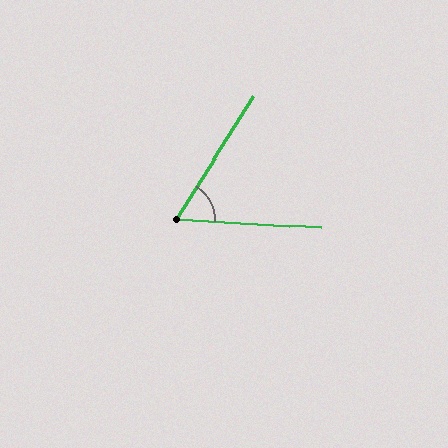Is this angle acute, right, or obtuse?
It is acute.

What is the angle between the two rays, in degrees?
Approximately 61 degrees.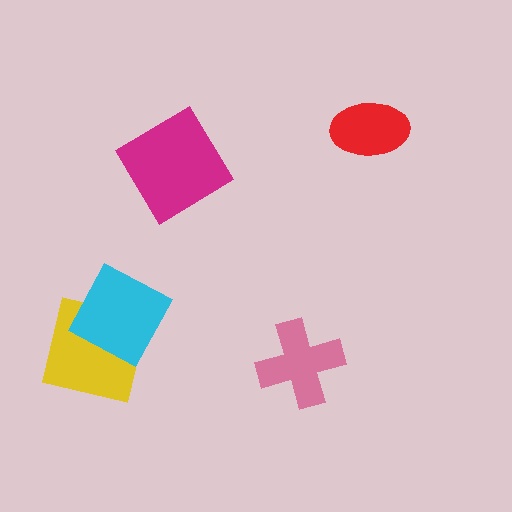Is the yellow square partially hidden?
Yes, it is partially covered by another shape.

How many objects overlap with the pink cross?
0 objects overlap with the pink cross.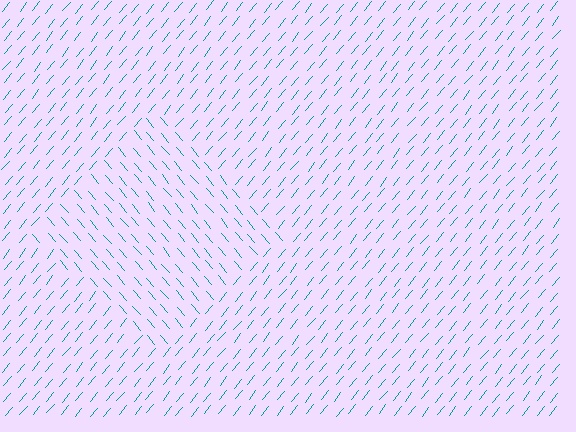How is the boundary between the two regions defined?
The boundary is defined purely by a change in line orientation (approximately 79 degrees difference). All lines are the same color and thickness.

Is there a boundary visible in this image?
Yes, there is a texture boundary formed by a change in line orientation.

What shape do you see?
I see a diamond.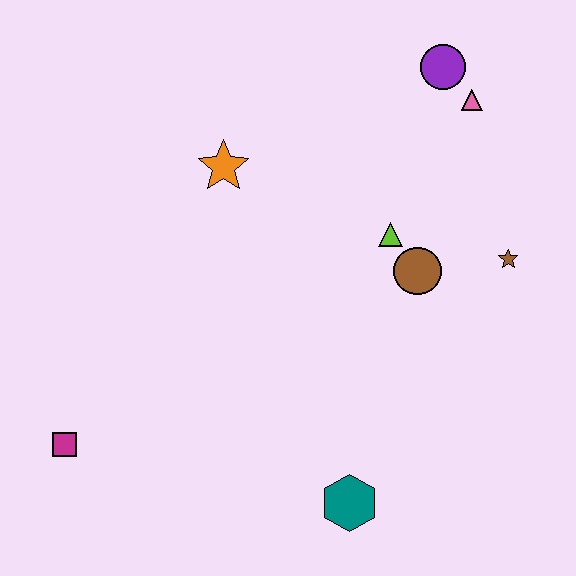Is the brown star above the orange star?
No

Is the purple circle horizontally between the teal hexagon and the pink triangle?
Yes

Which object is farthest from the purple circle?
The magenta square is farthest from the purple circle.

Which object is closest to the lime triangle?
The brown circle is closest to the lime triangle.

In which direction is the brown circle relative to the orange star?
The brown circle is to the right of the orange star.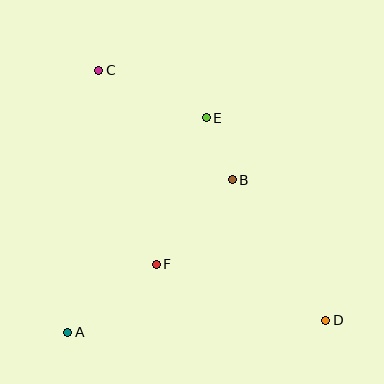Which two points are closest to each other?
Points B and E are closest to each other.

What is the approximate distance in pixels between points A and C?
The distance between A and C is approximately 264 pixels.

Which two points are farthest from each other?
Points C and D are farthest from each other.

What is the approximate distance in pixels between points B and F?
The distance between B and F is approximately 114 pixels.